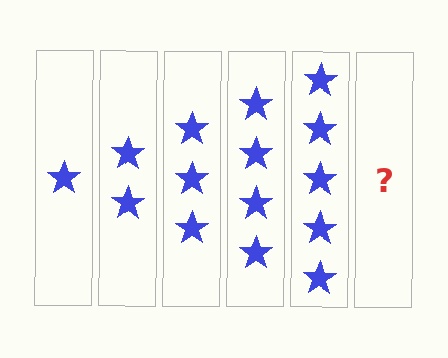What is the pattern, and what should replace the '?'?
The pattern is that each step adds one more star. The '?' should be 6 stars.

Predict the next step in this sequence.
The next step is 6 stars.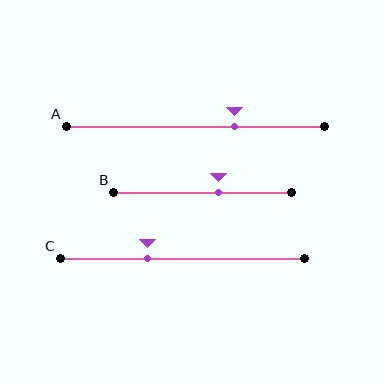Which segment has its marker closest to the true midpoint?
Segment B has its marker closest to the true midpoint.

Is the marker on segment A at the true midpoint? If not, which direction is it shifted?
No, the marker on segment A is shifted to the right by about 15% of the segment length.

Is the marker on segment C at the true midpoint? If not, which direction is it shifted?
No, the marker on segment C is shifted to the left by about 14% of the segment length.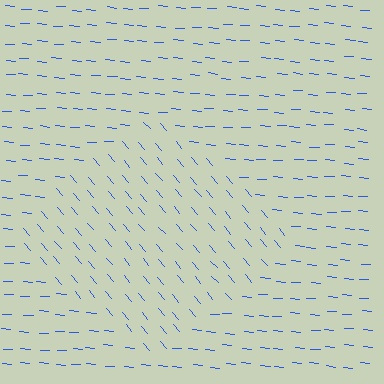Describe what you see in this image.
The image is filled with small blue line segments. A diamond region in the image has lines oriented differently from the surrounding lines, creating a visible texture boundary.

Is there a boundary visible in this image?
Yes, there is a texture boundary formed by a change in line orientation.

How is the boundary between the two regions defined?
The boundary is defined purely by a change in line orientation (approximately 45 degrees difference). All lines are the same color and thickness.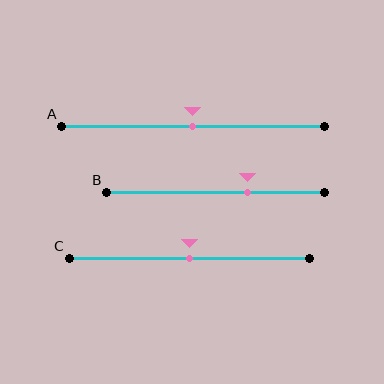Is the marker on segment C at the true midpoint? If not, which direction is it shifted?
Yes, the marker on segment C is at the true midpoint.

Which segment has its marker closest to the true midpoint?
Segment A has its marker closest to the true midpoint.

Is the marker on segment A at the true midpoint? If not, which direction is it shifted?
Yes, the marker on segment A is at the true midpoint.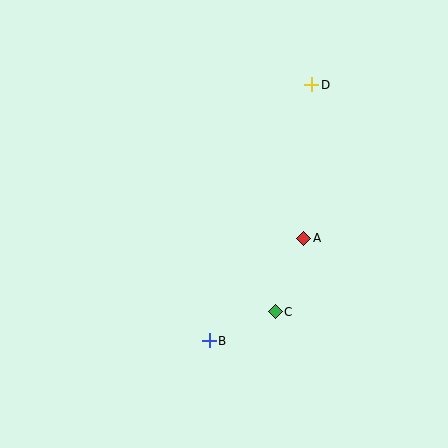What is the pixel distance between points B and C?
The distance between B and C is 72 pixels.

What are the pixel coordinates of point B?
Point B is at (209, 341).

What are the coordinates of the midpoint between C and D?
The midpoint between C and D is at (294, 198).